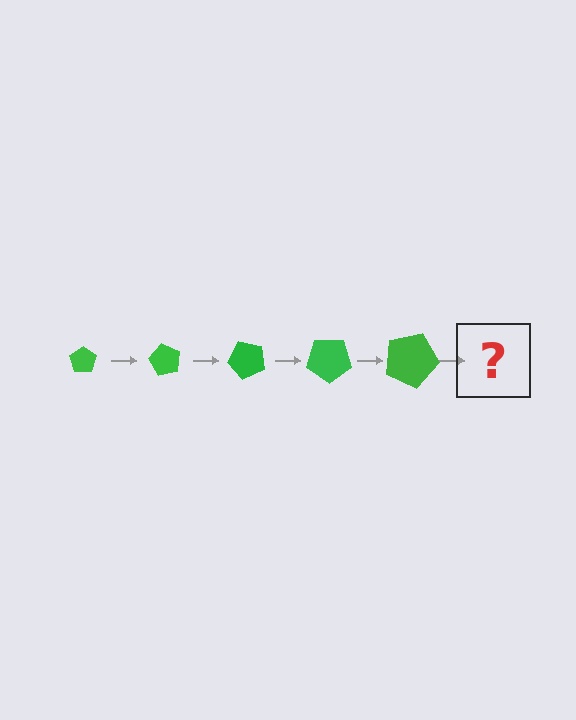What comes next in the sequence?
The next element should be a pentagon, larger than the previous one and rotated 300 degrees from the start.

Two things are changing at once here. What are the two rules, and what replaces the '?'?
The two rules are that the pentagon grows larger each step and it rotates 60 degrees each step. The '?' should be a pentagon, larger than the previous one and rotated 300 degrees from the start.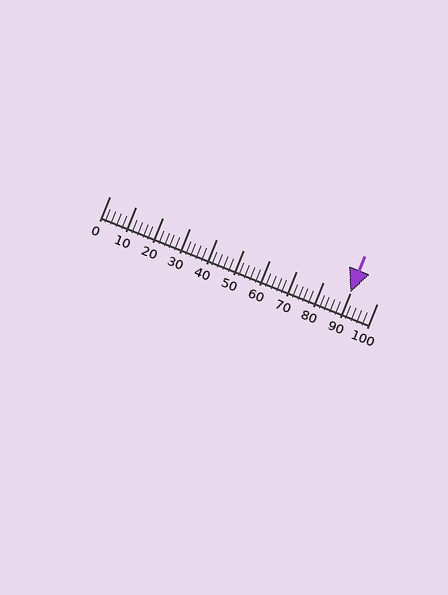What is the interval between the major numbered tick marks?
The major tick marks are spaced 10 units apart.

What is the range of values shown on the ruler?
The ruler shows values from 0 to 100.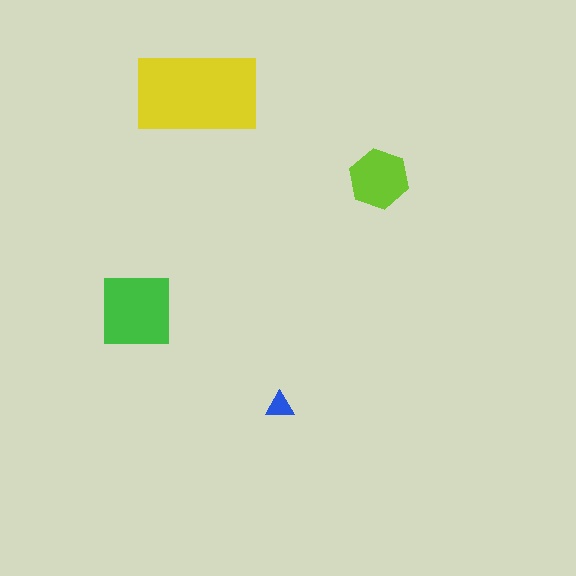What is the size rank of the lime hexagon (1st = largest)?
3rd.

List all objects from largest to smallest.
The yellow rectangle, the green square, the lime hexagon, the blue triangle.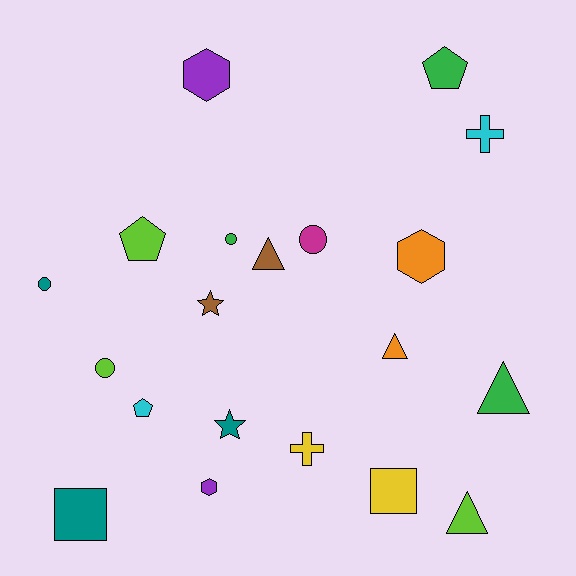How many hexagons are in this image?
There are 3 hexagons.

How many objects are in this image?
There are 20 objects.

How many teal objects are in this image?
There are 3 teal objects.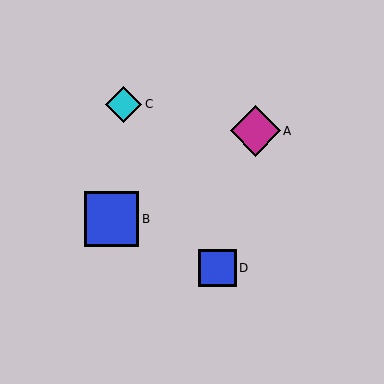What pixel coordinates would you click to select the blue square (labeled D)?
Click at (218, 268) to select the blue square D.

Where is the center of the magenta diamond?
The center of the magenta diamond is at (255, 131).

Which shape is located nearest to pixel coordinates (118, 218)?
The blue square (labeled B) at (112, 219) is nearest to that location.